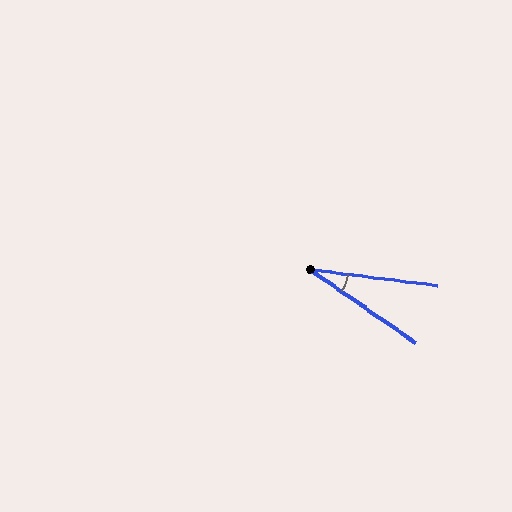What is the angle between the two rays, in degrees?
Approximately 28 degrees.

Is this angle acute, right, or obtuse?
It is acute.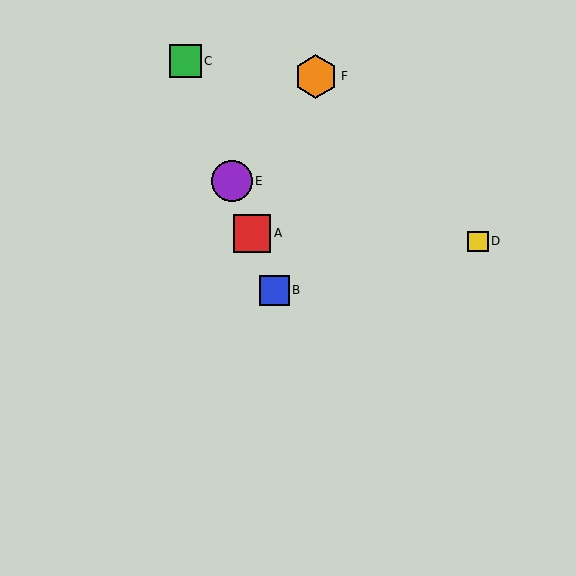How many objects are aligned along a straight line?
4 objects (A, B, C, E) are aligned along a straight line.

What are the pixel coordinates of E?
Object E is at (232, 181).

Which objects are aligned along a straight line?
Objects A, B, C, E are aligned along a straight line.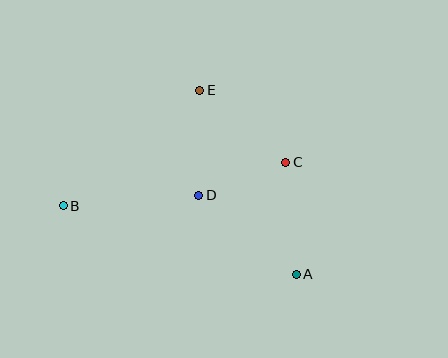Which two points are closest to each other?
Points C and D are closest to each other.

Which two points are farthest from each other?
Points A and B are farthest from each other.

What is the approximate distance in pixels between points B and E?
The distance between B and E is approximately 179 pixels.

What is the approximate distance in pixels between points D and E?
The distance between D and E is approximately 105 pixels.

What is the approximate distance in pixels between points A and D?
The distance between A and D is approximately 126 pixels.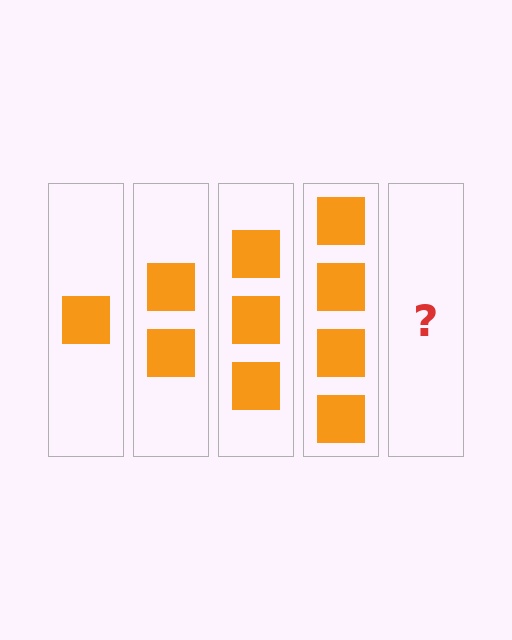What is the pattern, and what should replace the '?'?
The pattern is that each step adds one more square. The '?' should be 5 squares.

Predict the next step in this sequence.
The next step is 5 squares.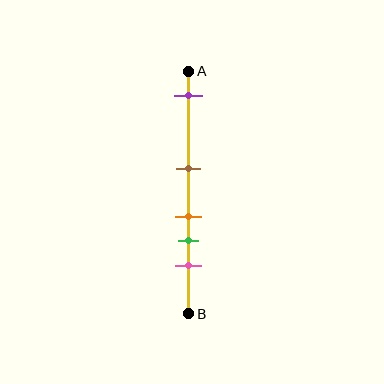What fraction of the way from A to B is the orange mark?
The orange mark is approximately 60% (0.6) of the way from A to B.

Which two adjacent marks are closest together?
The orange and green marks are the closest adjacent pair.